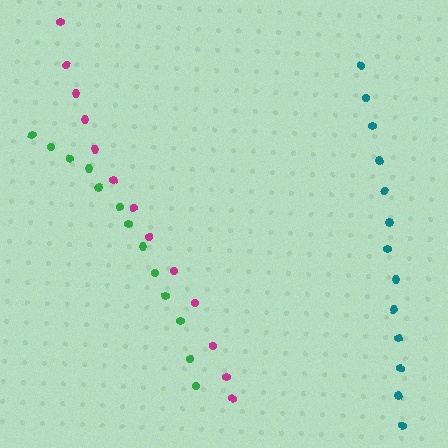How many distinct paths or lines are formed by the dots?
There are 3 distinct paths.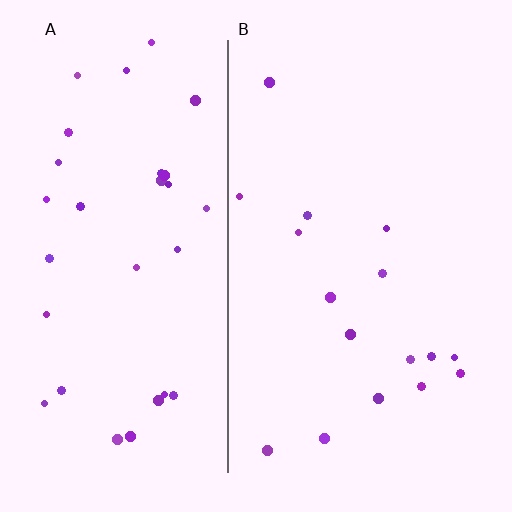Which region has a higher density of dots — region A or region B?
A (the left).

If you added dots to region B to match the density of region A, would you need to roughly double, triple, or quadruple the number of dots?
Approximately double.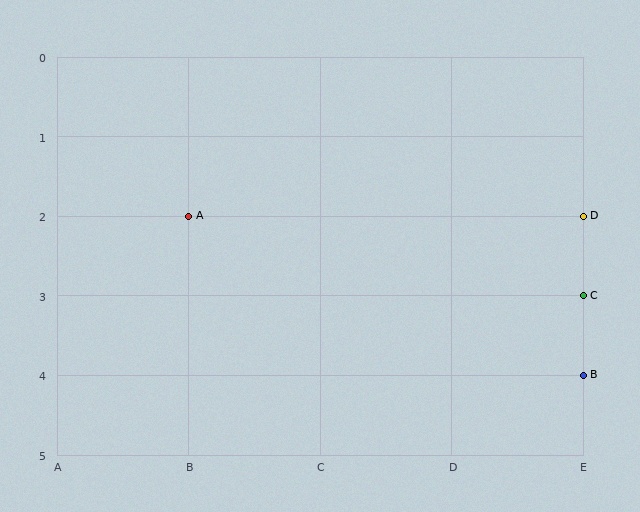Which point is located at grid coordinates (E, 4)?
Point B is at (E, 4).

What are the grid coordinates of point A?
Point A is at grid coordinates (B, 2).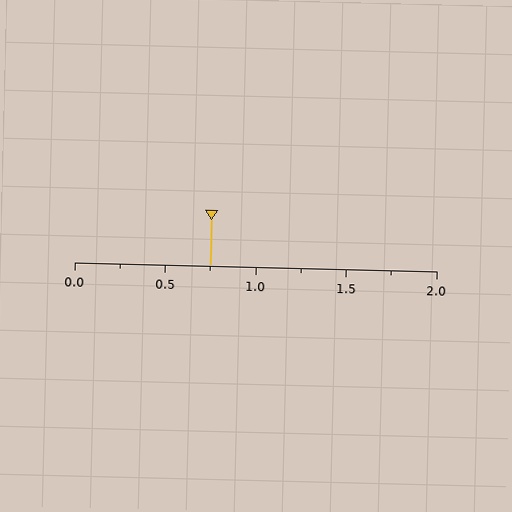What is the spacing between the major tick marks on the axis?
The major ticks are spaced 0.5 apart.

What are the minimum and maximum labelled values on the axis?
The axis runs from 0.0 to 2.0.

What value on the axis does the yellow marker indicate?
The marker indicates approximately 0.75.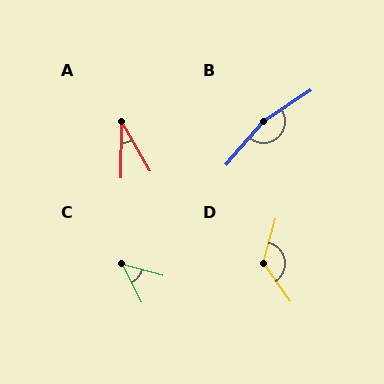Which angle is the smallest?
A, at approximately 30 degrees.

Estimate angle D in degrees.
Approximately 130 degrees.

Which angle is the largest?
B, at approximately 165 degrees.